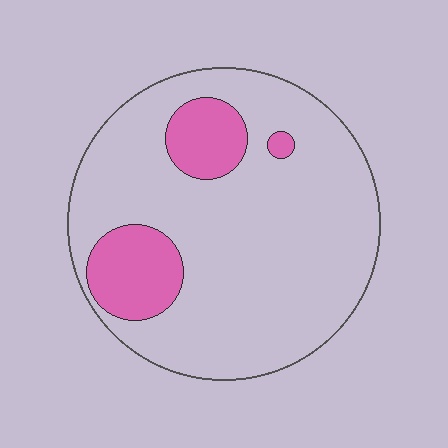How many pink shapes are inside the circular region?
3.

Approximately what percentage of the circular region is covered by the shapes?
Approximately 15%.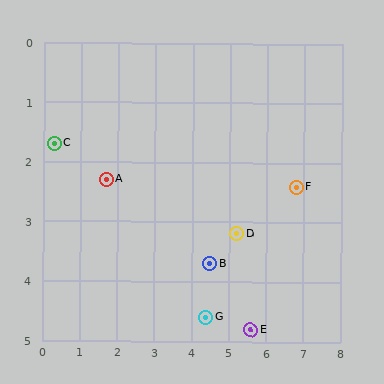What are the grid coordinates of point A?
Point A is at approximately (1.7, 2.3).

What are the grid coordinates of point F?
Point F is at approximately (6.8, 2.4).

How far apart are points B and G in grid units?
Points B and G are about 0.9 grid units apart.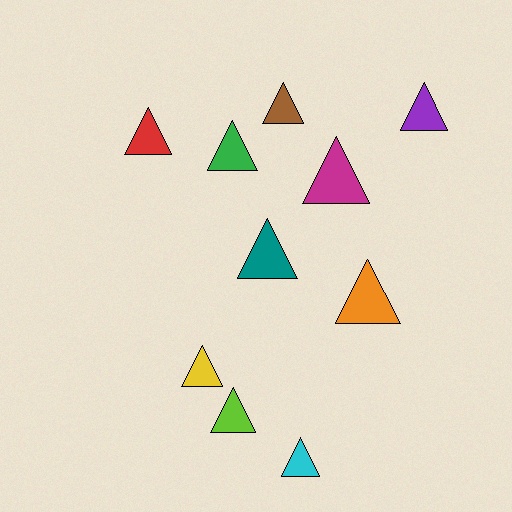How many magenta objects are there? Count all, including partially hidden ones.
There is 1 magenta object.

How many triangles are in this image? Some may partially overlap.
There are 10 triangles.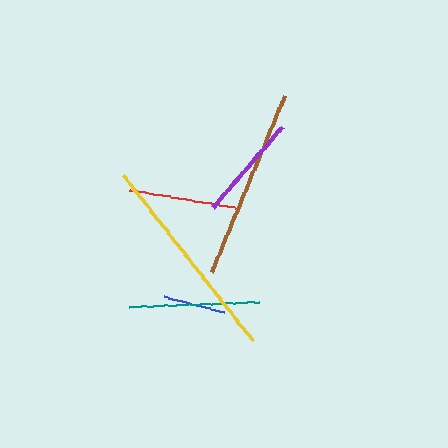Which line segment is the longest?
The yellow line is the longest at approximately 210 pixels.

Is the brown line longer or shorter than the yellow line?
The yellow line is longer than the brown line.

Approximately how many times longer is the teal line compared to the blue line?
The teal line is approximately 2.1 times the length of the blue line.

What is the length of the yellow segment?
The yellow segment is approximately 210 pixels long.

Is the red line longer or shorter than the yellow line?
The yellow line is longer than the red line.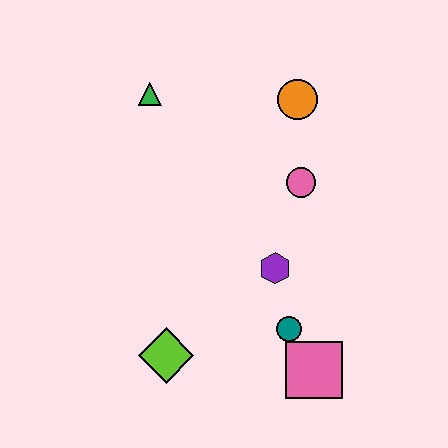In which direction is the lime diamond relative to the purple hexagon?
The lime diamond is to the left of the purple hexagon.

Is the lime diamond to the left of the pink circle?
Yes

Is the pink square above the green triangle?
No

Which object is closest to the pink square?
The teal circle is closest to the pink square.